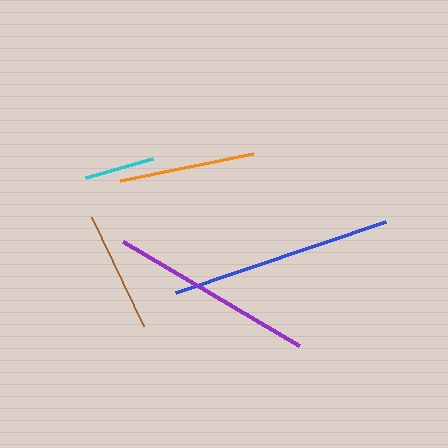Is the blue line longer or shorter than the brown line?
The blue line is longer than the brown line.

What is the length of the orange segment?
The orange segment is approximately 135 pixels long.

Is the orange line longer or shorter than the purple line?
The purple line is longer than the orange line.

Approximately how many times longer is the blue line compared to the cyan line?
The blue line is approximately 3.2 times the length of the cyan line.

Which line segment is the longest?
The blue line is the longest at approximately 221 pixels.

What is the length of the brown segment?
The brown segment is approximately 120 pixels long.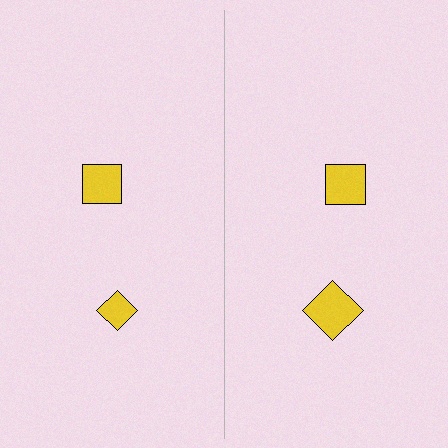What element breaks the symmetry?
The yellow diamond on the right side has a different size than its mirror counterpart.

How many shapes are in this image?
There are 4 shapes in this image.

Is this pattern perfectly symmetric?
No, the pattern is not perfectly symmetric. The yellow diamond on the right side has a different size than its mirror counterpart.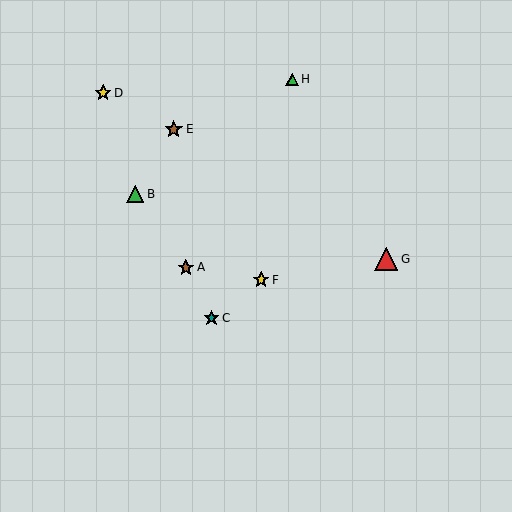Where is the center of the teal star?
The center of the teal star is at (211, 318).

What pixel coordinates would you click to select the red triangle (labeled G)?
Click at (386, 259) to select the red triangle G.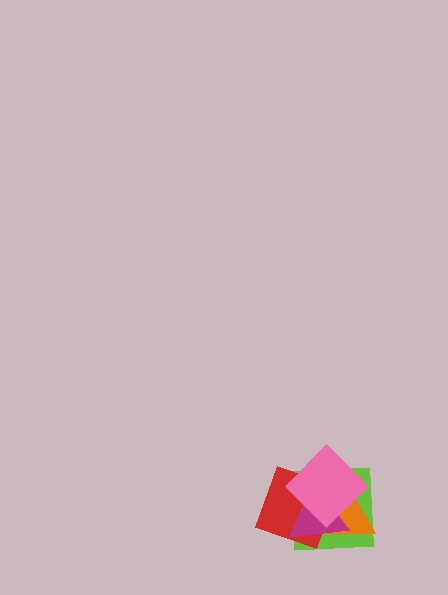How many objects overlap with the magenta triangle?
4 objects overlap with the magenta triangle.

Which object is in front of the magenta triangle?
The pink diamond is in front of the magenta triangle.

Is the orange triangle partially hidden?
Yes, it is partially covered by another shape.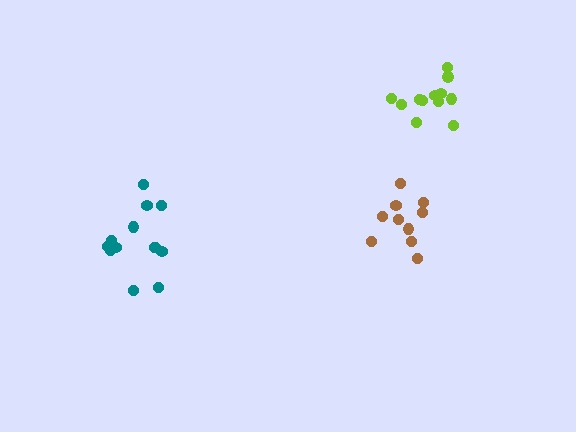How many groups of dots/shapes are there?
There are 3 groups.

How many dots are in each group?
Group 1: 12 dots, Group 2: 13 dots, Group 3: 10 dots (35 total).